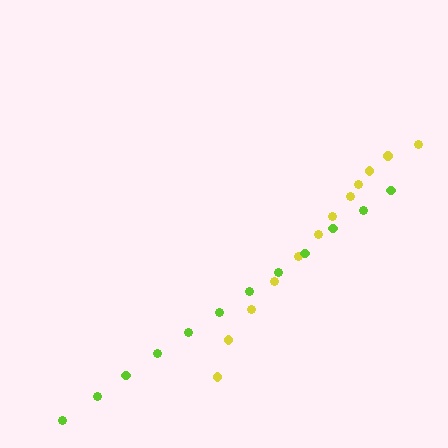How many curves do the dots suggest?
There are 2 distinct paths.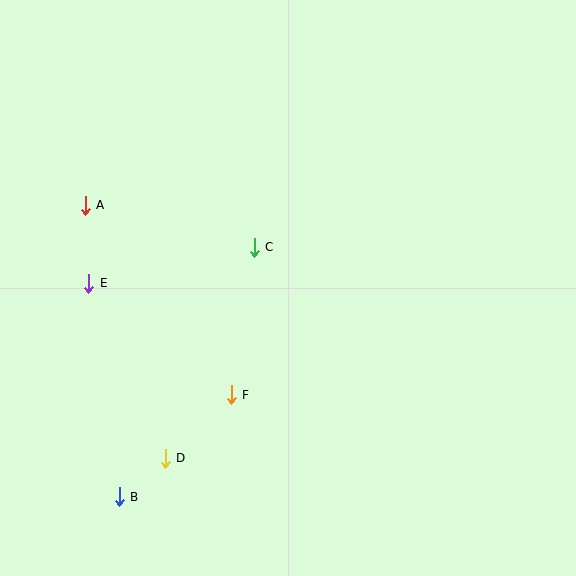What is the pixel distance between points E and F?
The distance between E and F is 181 pixels.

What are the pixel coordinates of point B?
Point B is at (119, 497).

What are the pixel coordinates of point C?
Point C is at (254, 247).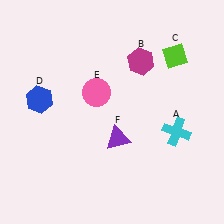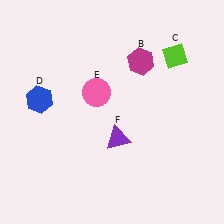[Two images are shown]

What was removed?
The cyan cross (A) was removed in Image 2.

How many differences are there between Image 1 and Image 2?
There is 1 difference between the two images.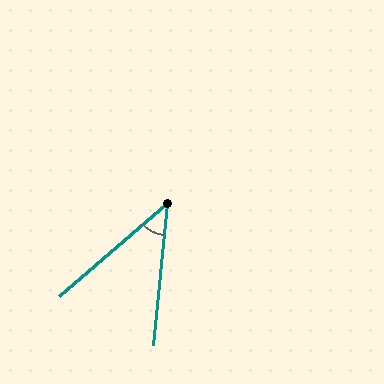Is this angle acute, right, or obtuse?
It is acute.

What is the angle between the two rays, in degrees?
Approximately 44 degrees.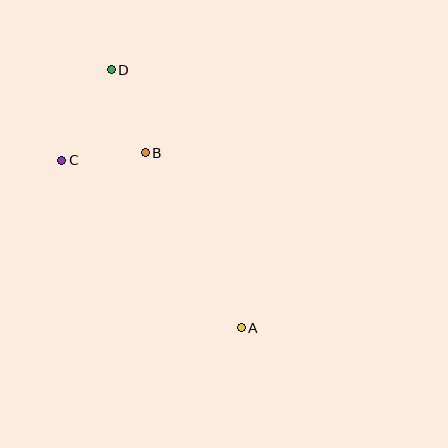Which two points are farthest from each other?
Points A and D are farthest from each other.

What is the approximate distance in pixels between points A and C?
The distance between A and C is approximately 245 pixels.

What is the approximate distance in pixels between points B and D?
The distance between B and D is approximately 89 pixels.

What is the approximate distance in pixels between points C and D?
The distance between C and D is approximately 103 pixels.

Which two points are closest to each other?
Points B and C are closest to each other.